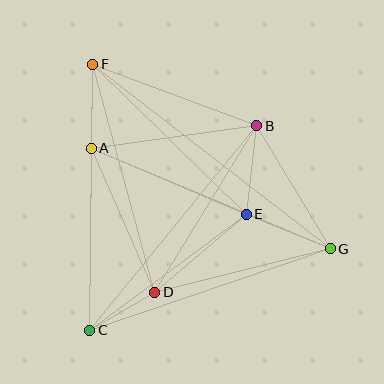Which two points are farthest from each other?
Points F and G are farthest from each other.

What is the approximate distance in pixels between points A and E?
The distance between A and E is approximately 169 pixels.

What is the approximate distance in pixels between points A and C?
The distance between A and C is approximately 182 pixels.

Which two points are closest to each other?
Points C and D are closest to each other.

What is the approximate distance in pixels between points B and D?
The distance between B and D is approximately 195 pixels.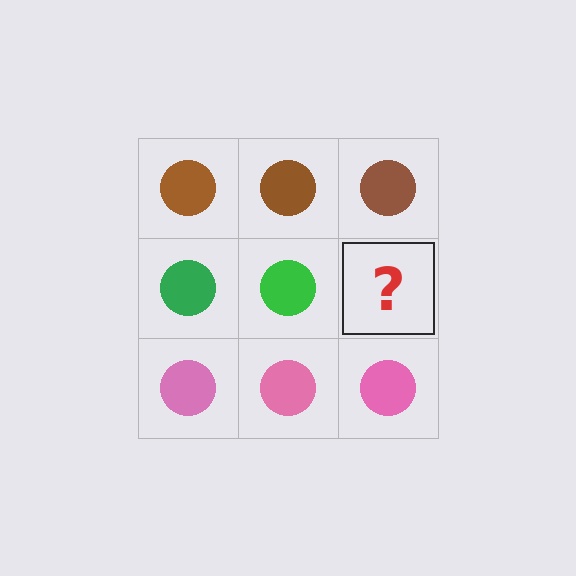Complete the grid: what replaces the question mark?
The question mark should be replaced with a green circle.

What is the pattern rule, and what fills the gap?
The rule is that each row has a consistent color. The gap should be filled with a green circle.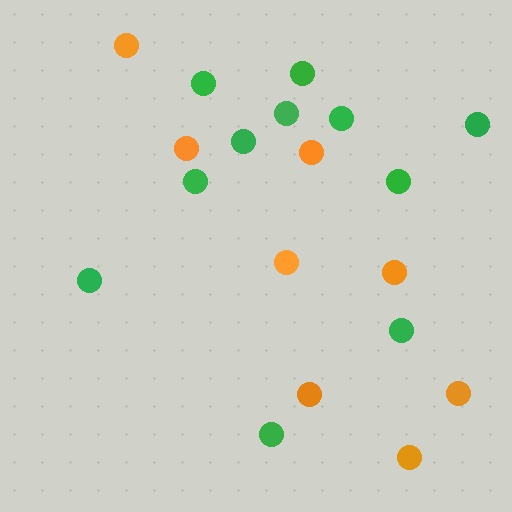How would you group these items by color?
There are 2 groups: one group of green circles (11) and one group of orange circles (8).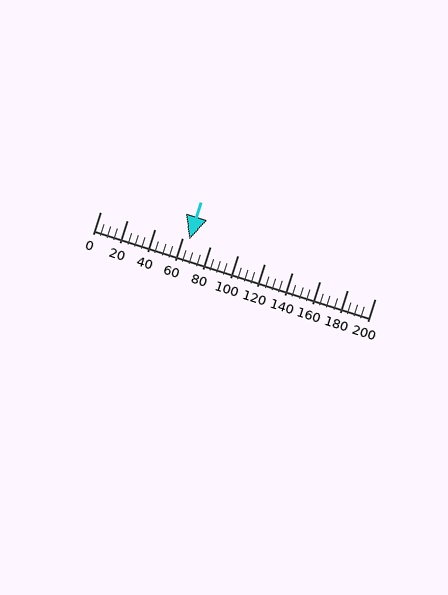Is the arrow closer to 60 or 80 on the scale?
The arrow is closer to 60.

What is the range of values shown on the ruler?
The ruler shows values from 0 to 200.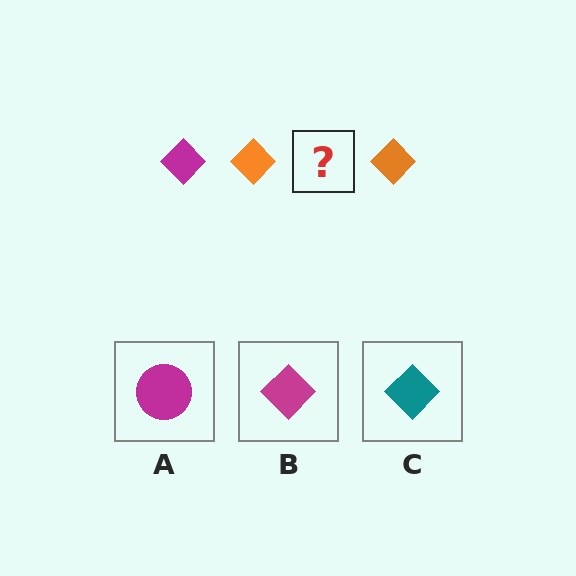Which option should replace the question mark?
Option B.